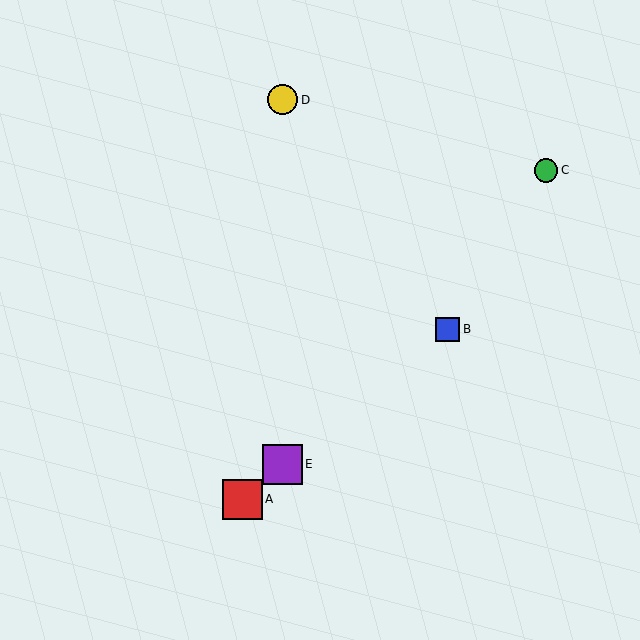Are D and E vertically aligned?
Yes, both are at x≈282.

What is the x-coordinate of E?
Object E is at x≈282.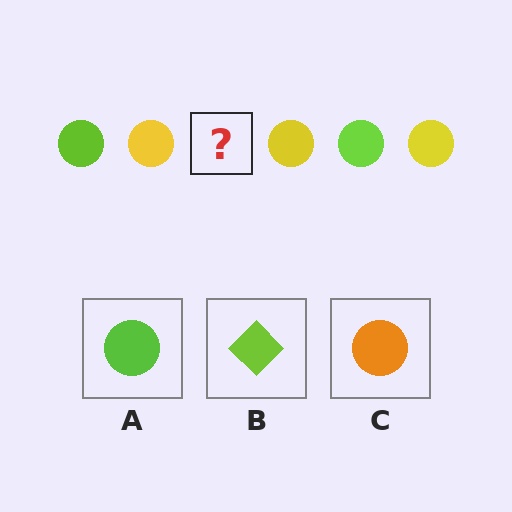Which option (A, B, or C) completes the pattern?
A.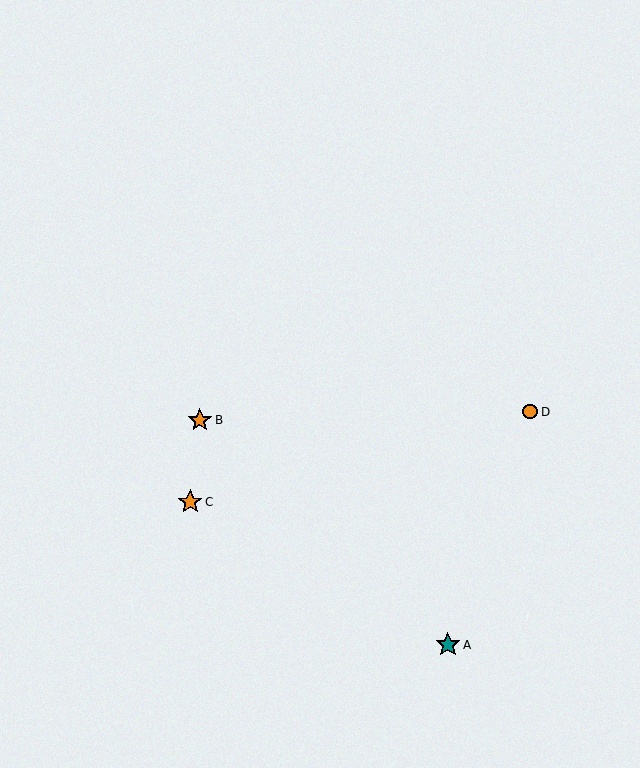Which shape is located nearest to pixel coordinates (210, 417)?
The orange star (labeled B) at (200, 420) is nearest to that location.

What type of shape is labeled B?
Shape B is an orange star.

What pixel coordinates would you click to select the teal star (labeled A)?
Click at (448, 645) to select the teal star A.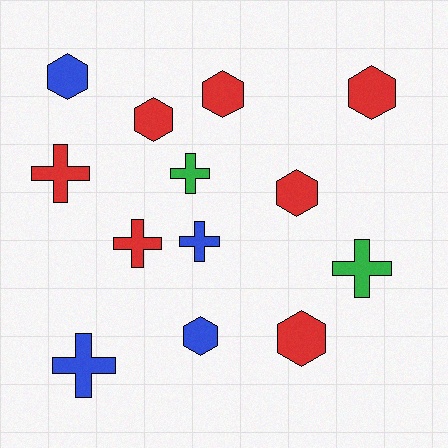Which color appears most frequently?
Red, with 7 objects.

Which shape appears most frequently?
Hexagon, with 7 objects.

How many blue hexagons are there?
There are 2 blue hexagons.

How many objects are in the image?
There are 13 objects.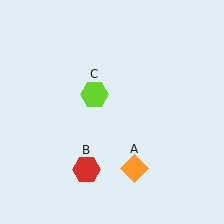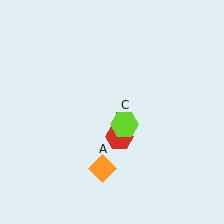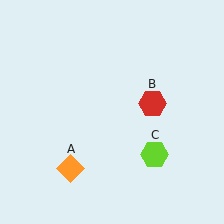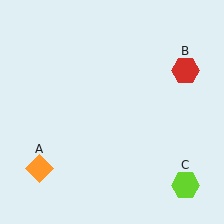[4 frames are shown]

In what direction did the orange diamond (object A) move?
The orange diamond (object A) moved left.